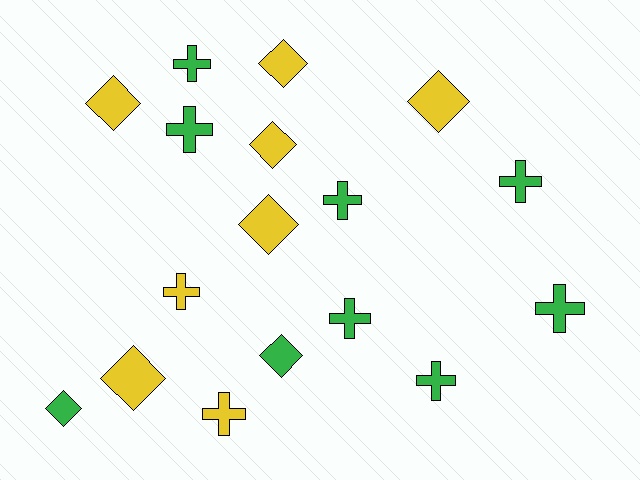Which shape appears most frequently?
Cross, with 9 objects.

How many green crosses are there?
There are 7 green crosses.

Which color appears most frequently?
Green, with 9 objects.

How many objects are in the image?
There are 17 objects.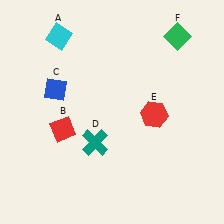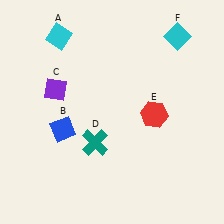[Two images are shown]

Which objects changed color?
B changed from red to blue. C changed from blue to purple. F changed from green to cyan.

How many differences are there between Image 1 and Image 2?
There are 3 differences between the two images.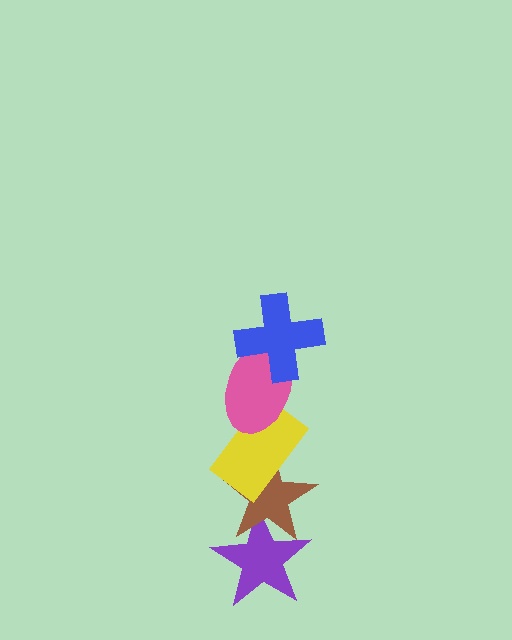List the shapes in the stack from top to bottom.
From top to bottom: the blue cross, the pink ellipse, the yellow rectangle, the brown star, the purple star.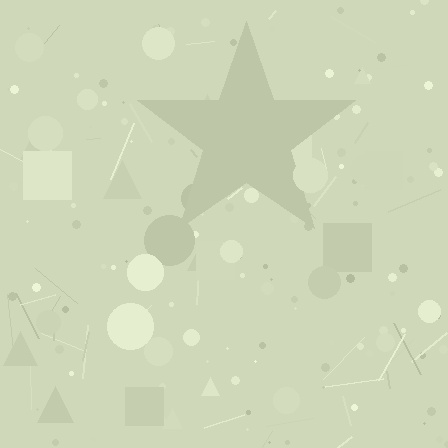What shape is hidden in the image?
A star is hidden in the image.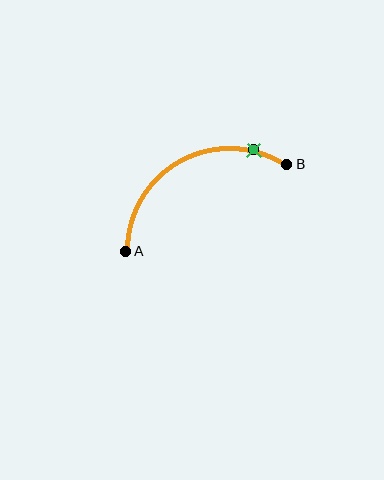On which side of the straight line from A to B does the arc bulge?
The arc bulges above the straight line connecting A and B.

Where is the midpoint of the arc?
The arc midpoint is the point on the curve farthest from the straight line joining A and B. It sits above that line.